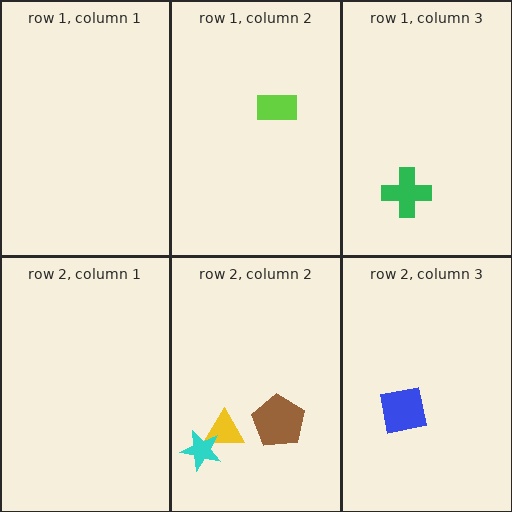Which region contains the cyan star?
The row 2, column 2 region.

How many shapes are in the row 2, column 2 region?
3.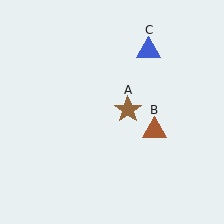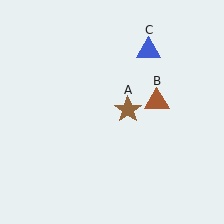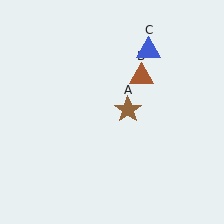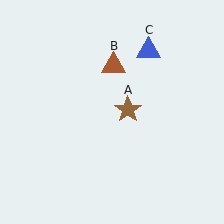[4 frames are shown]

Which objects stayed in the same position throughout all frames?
Brown star (object A) and blue triangle (object C) remained stationary.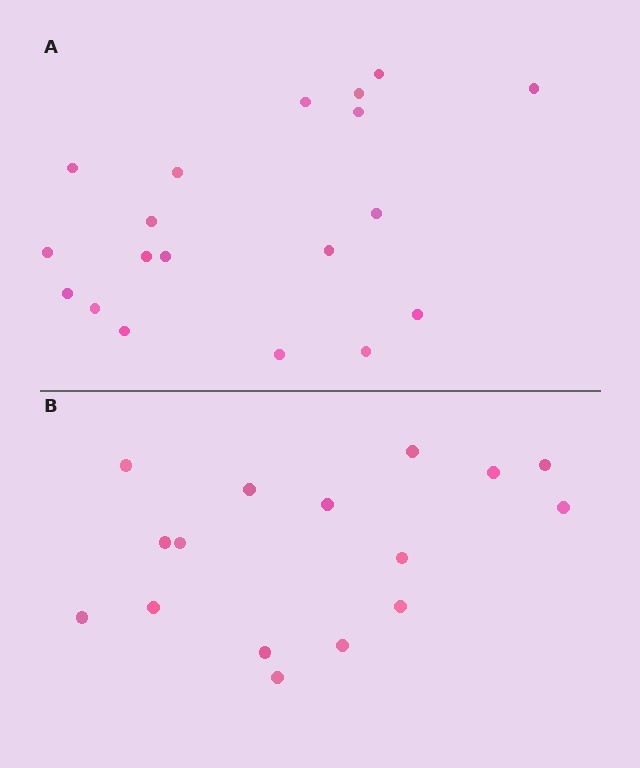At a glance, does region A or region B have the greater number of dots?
Region A (the top region) has more dots.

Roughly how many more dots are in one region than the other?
Region A has just a few more — roughly 2 or 3 more dots than region B.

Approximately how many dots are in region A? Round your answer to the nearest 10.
About 20 dots. (The exact count is 19, which rounds to 20.)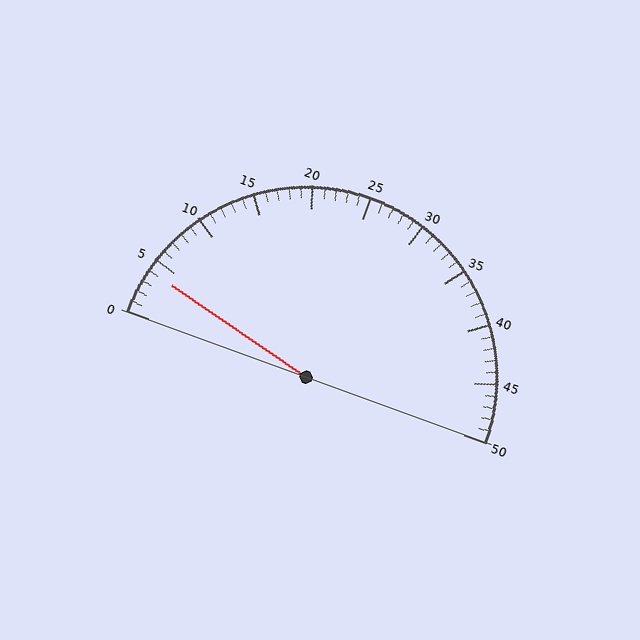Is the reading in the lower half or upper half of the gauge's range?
The reading is in the lower half of the range (0 to 50).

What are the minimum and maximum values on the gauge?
The gauge ranges from 0 to 50.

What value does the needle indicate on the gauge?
The needle indicates approximately 4.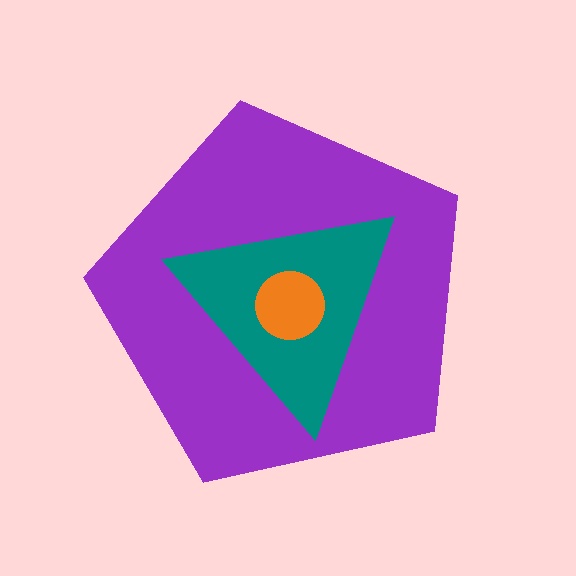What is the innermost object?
The orange circle.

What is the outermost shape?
The purple pentagon.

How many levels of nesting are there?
3.